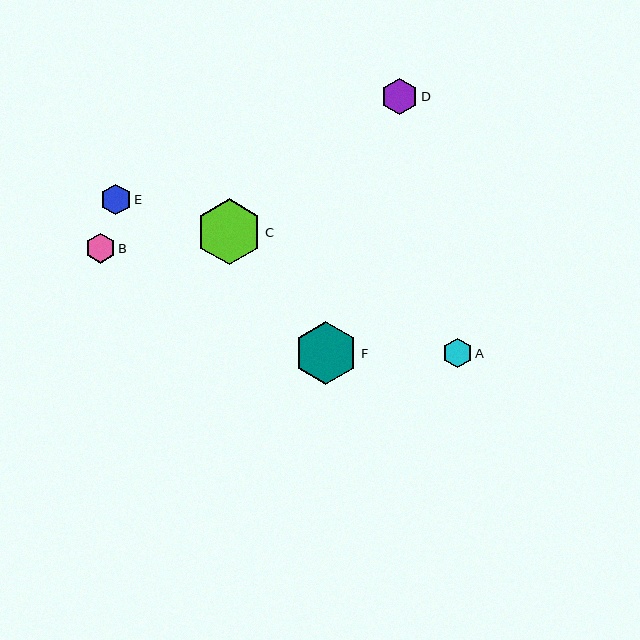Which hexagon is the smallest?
Hexagon A is the smallest with a size of approximately 29 pixels.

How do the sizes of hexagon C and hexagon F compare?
Hexagon C and hexagon F are approximately the same size.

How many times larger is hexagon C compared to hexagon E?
Hexagon C is approximately 2.2 times the size of hexagon E.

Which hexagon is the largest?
Hexagon C is the largest with a size of approximately 67 pixels.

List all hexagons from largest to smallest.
From largest to smallest: C, F, D, E, B, A.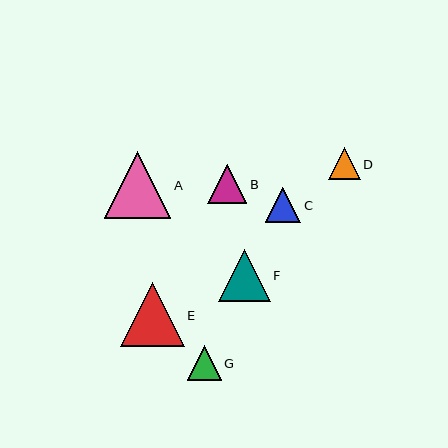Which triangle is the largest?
Triangle A is the largest with a size of approximately 67 pixels.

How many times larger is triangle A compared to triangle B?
Triangle A is approximately 1.7 times the size of triangle B.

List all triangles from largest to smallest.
From largest to smallest: A, E, F, B, C, G, D.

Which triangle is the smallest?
Triangle D is the smallest with a size of approximately 32 pixels.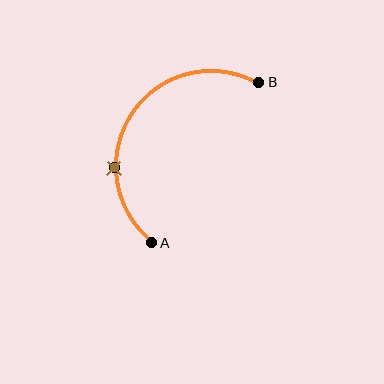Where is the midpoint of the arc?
The arc midpoint is the point on the curve farthest from the straight line joining A and B. It sits above and to the left of that line.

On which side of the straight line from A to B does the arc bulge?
The arc bulges above and to the left of the straight line connecting A and B.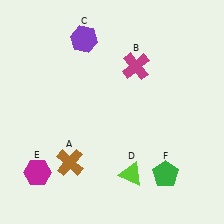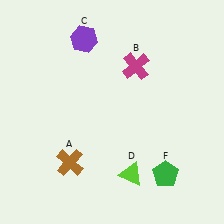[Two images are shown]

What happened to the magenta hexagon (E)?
The magenta hexagon (E) was removed in Image 2. It was in the bottom-left area of Image 1.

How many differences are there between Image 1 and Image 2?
There is 1 difference between the two images.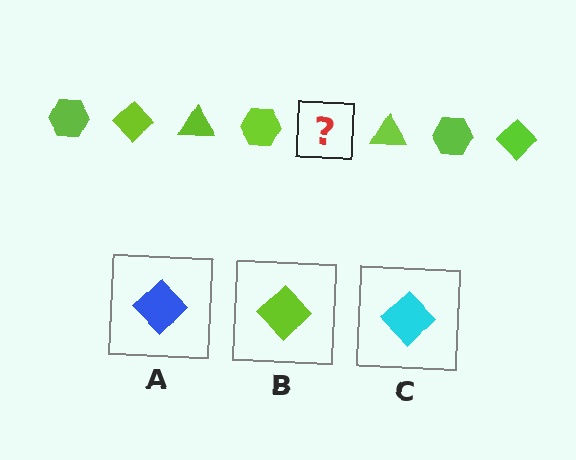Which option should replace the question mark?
Option B.